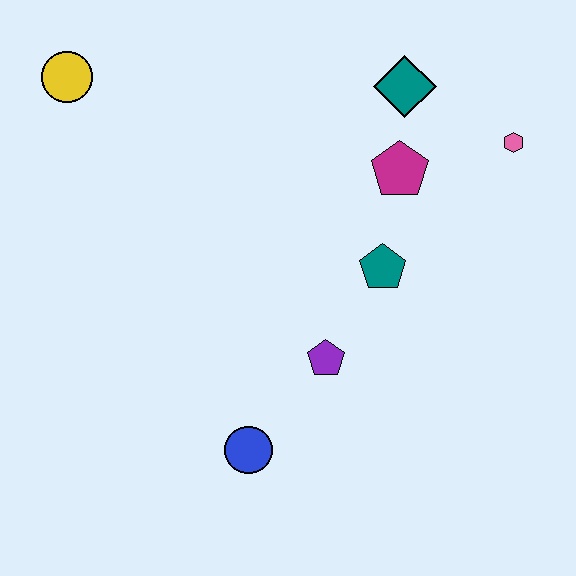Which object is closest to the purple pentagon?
The teal pentagon is closest to the purple pentagon.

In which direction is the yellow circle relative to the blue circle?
The yellow circle is above the blue circle.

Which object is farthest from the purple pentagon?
The yellow circle is farthest from the purple pentagon.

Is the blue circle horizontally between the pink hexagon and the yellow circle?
Yes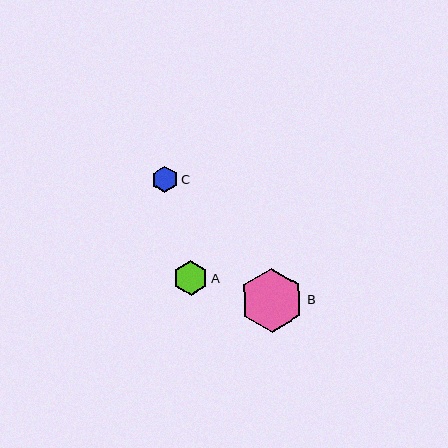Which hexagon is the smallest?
Hexagon C is the smallest with a size of approximately 26 pixels.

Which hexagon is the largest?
Hexagon B is the largest with a size of approximately 64 pixels.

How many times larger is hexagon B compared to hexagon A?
Hexagon B is approximately 1.8 times the size of hexagon A.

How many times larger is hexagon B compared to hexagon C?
Hexagon B is approximately 2.4 times the size of hexagon C.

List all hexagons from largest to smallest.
From largest to smallest: B, A, C.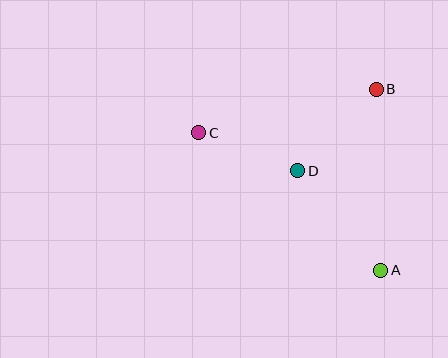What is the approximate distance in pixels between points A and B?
The distance between A and B is approximately 181 pixels.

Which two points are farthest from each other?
Points A and C are farthest from each other.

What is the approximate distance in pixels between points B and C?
The distance between B and C is approximately 183 pixels.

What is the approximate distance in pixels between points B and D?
The distance between B and D is approximately 113 pixels.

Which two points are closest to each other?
Points C and D are closest to each other.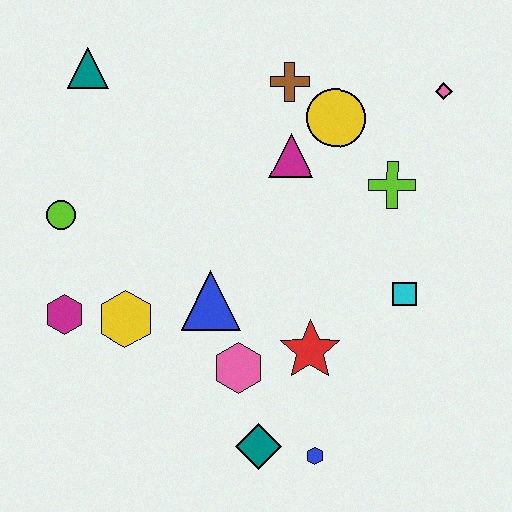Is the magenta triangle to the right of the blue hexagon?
No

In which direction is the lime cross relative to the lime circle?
The lime cross is to the right of the lime circle.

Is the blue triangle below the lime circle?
Yes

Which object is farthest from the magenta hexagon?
The pink diamond is farthest from the magenta hexagon.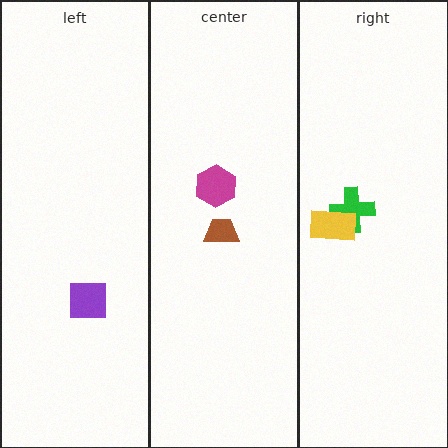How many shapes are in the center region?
2.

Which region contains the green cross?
The right region.